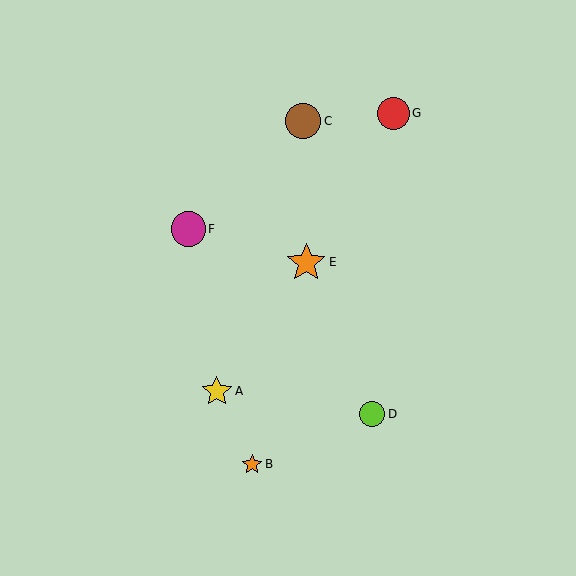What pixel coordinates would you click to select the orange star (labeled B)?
Click at (252, 464) to select the orange star B.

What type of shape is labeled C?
Shape C is a brown circle.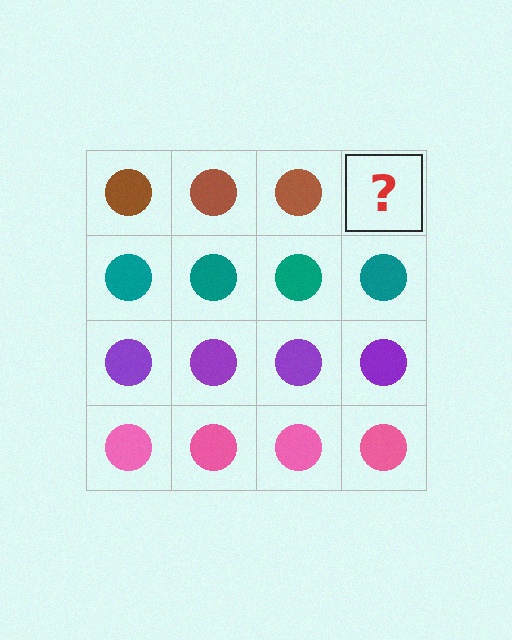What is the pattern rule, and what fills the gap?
The rule is that each row has a consistent color. The gap should be filled with a brown circle.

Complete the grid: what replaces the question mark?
The question mark should be replaced with a brown circle.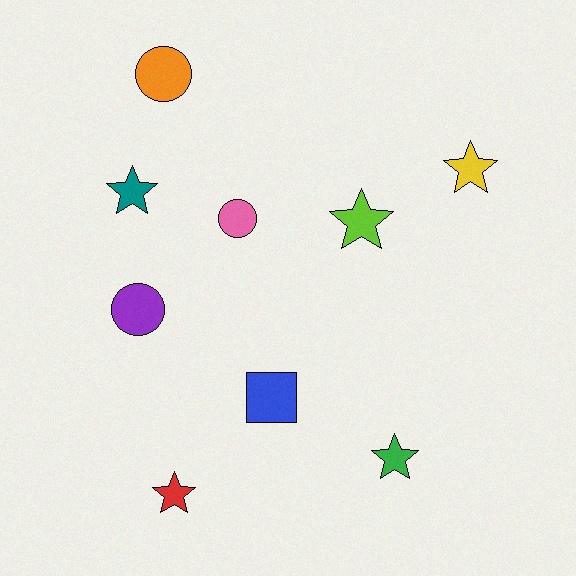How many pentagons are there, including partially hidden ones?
There are no pentagons.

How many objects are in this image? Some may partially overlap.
There are 9 objects.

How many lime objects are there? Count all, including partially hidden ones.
There is 1 lime object.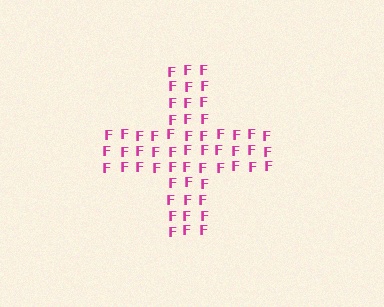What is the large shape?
The large shape is a cross.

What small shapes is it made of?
It is made of small letter F's.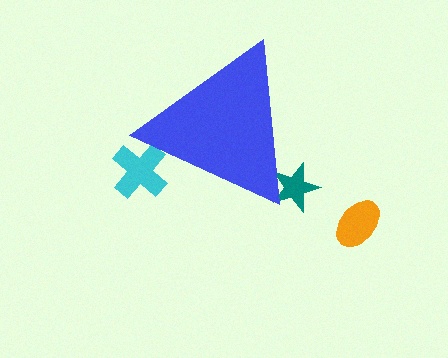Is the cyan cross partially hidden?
Yes, the cyan cross is partially hidden behind the blue triangle.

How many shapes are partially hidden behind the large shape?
2 shapes are partially hidden.